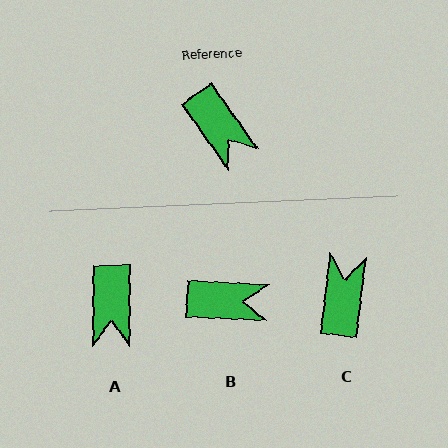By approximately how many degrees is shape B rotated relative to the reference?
Approximately 52 degrees counter-clockwise.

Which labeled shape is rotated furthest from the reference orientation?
C, about 138 degrees away.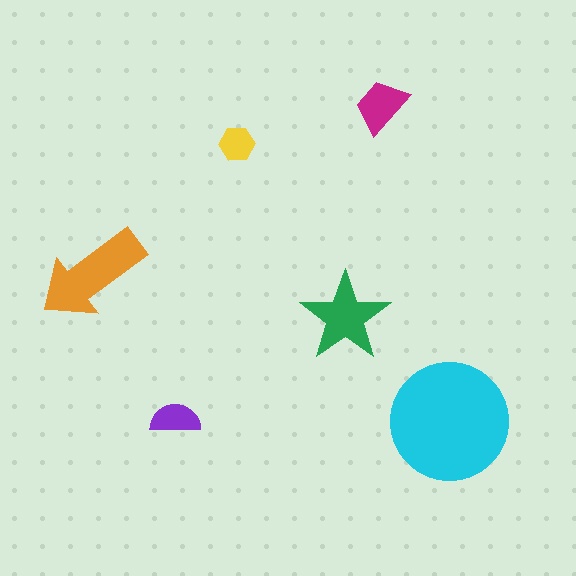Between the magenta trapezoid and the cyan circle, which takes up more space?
The cyan circle.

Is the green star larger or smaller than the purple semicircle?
Larger.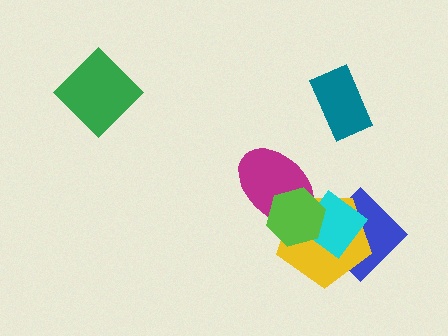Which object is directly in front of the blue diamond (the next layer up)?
The yellow pentagon is directly in front of the blue diamond.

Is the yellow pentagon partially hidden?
Yes, it is partially covered by another shape.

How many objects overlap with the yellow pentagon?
4 objects overlap with the yellow pentagon.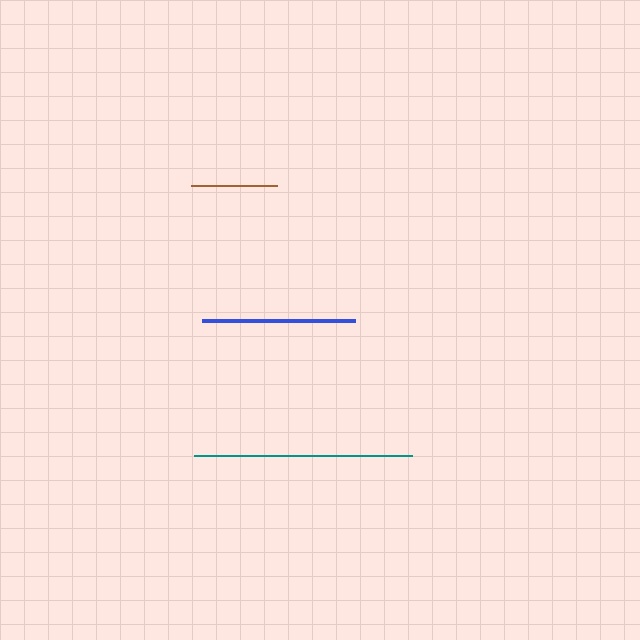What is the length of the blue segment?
The blue segment is approximately 154 pixels long.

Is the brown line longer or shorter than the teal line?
The teal line is longer than the brown line.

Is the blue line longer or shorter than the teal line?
The teal line is longer than the blue line.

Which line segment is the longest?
The teal line is the longest at approximately 218 pixels.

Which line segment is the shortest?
The brown line is the shortest at approximately 86 pixels.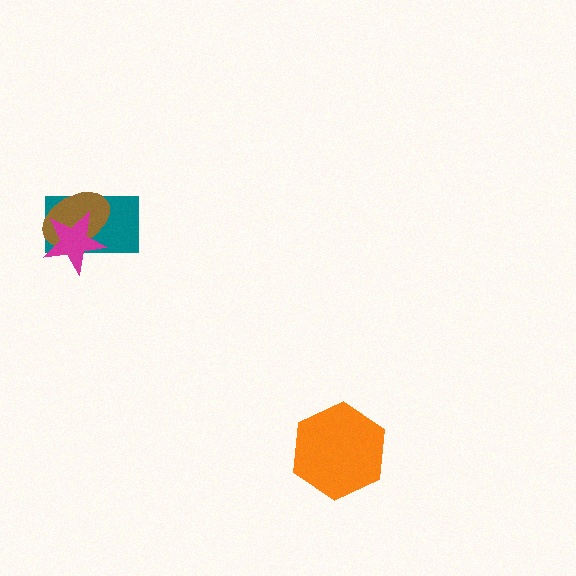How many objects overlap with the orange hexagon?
0 objects overlap with the orange hexagon.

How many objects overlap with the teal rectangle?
2 objects overlap with the teal rectangle.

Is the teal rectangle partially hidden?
Yes, it is partially covered by another shape.